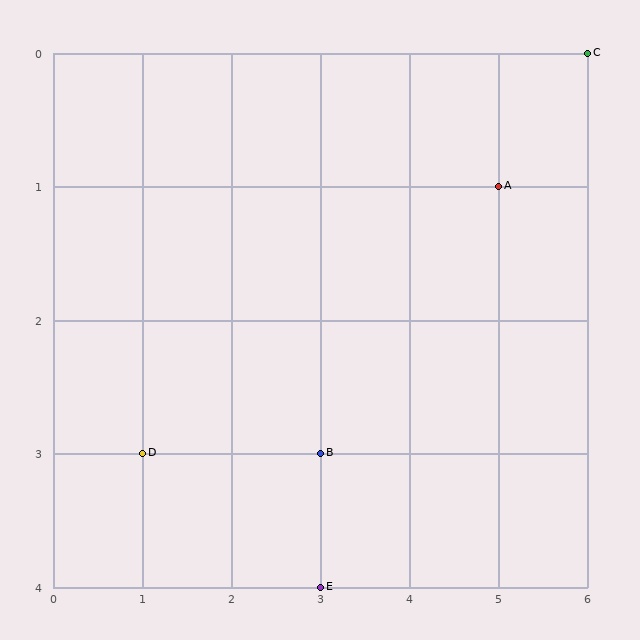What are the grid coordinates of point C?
Point C is at grid coordinates (6, 0).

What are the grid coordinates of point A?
Point A is at grid coordinates (5, 1).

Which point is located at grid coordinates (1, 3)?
Point D is at (1, 3).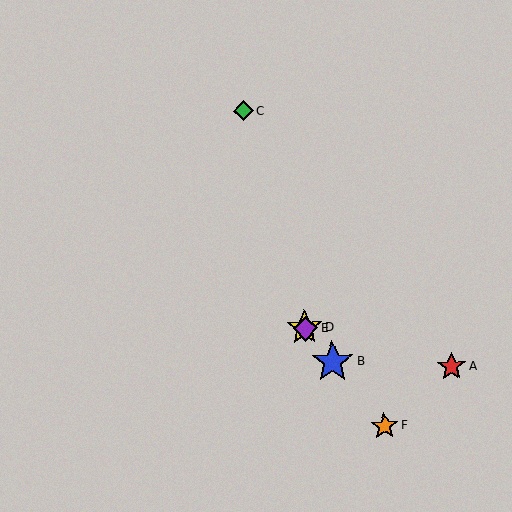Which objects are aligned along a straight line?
Objects B, D, E, F are aligned along a straight line.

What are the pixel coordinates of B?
Object B is at (333, 362).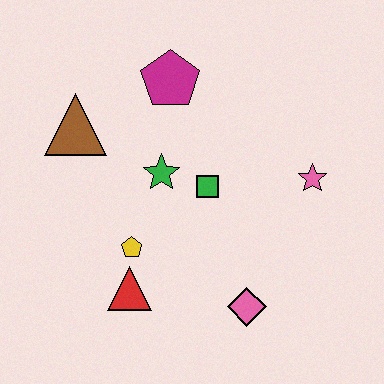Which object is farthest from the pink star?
The brown triangle is farthest from the pink star.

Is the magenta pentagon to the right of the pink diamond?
No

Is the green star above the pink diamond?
Yes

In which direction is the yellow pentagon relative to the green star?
The yellow pentagon is below the green star.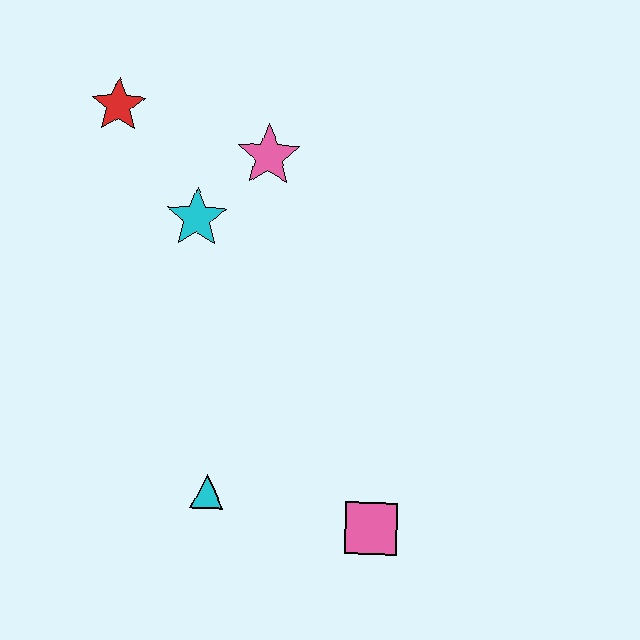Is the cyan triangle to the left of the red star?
No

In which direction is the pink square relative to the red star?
The pink square is below the red star.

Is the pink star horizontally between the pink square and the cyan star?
Yes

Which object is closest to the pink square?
The cyan triangle is closest to the pink square.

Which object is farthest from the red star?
The pink square is farthest from the red star.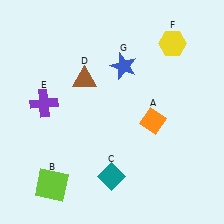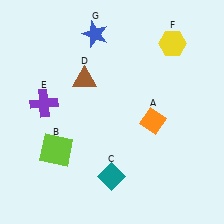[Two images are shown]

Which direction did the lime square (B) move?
The lime square (B) moved up.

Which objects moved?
The objects that moved are: the lime square (B), the blue star (G).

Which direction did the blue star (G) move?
The blue star (G) moved up.